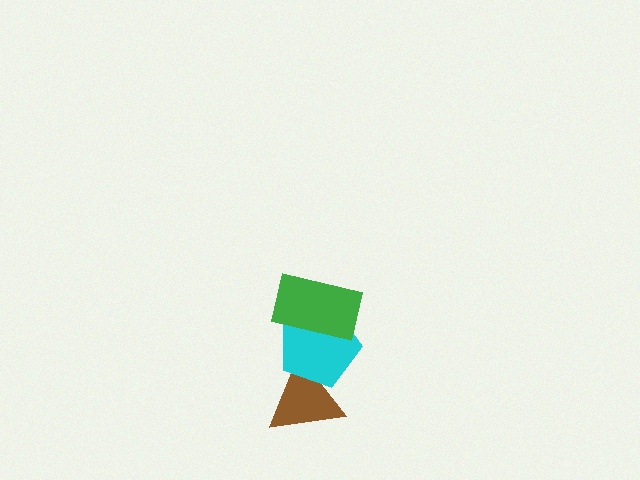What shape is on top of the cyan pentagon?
The green rectangle is on top of the cyan pentagon.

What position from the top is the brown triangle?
The brown triangle is 3rd from the top.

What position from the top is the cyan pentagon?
The cyan pentagon is 2nd from the top.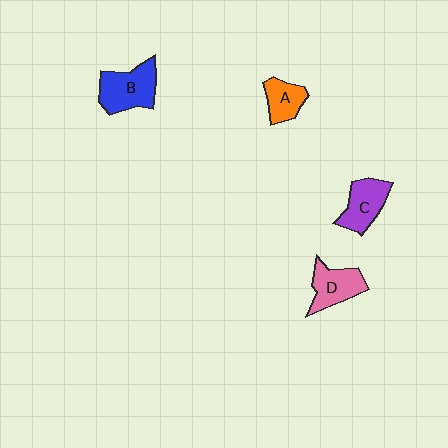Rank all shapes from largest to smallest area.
From largest to smallest: B (blue), D (pink), C (purple), A (orange).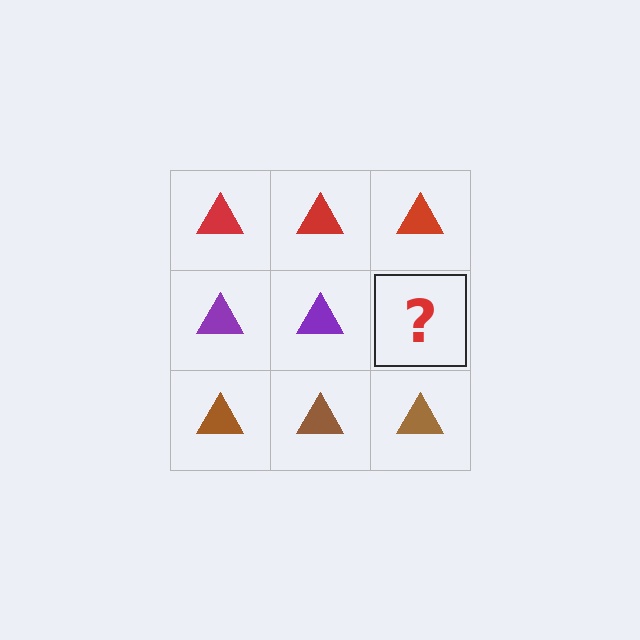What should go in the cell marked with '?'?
The missing cell should contain a purple triangle.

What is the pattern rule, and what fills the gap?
The rule is that each row has a consistent color. The gap should be filled with a purple triangle.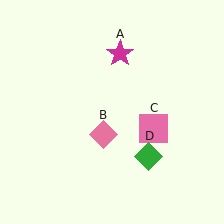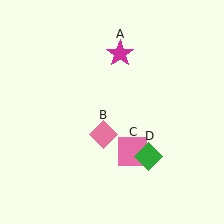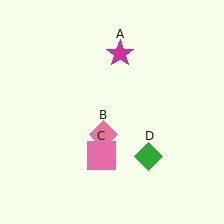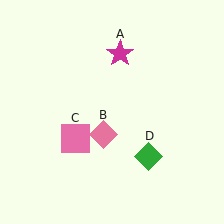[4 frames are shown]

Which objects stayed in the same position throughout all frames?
Magenta star (object A) and pink diamond (object B) and green diamond (object D) remained stationary.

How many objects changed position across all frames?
1 object changed position: pink square (object C).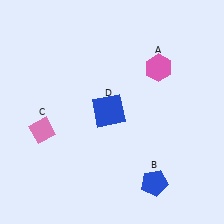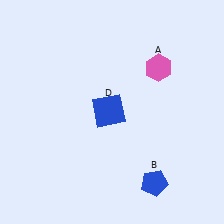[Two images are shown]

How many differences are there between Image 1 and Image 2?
There is 1 difference between the two images.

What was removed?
The pink diamond (C) was removed in Image 2.